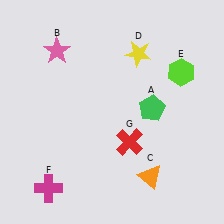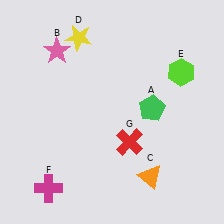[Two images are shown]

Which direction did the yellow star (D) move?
The yellow star (D) moved left.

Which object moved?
The yellow star (D) moved left.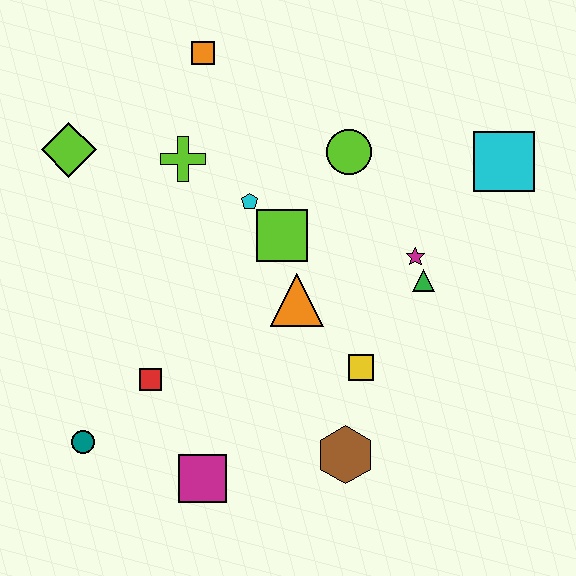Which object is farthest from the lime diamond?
The cyan square is farthest from the lime diamond.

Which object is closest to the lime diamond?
The lime cross is closest to the lime diamond.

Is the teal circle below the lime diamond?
Yes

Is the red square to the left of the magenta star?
Yes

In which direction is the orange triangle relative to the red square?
The orange triangle is to the right of the red square.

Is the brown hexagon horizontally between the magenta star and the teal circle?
Yes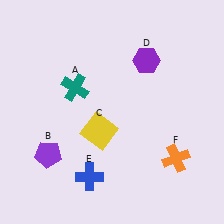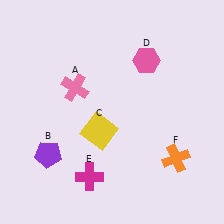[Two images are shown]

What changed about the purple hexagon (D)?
In Image 1, D is purple. In Image 2, it changed to pink.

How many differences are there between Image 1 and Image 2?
There are 3 differences between the two images.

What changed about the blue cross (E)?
In Image 1, E is blue. In Image 2, it changed to magenta.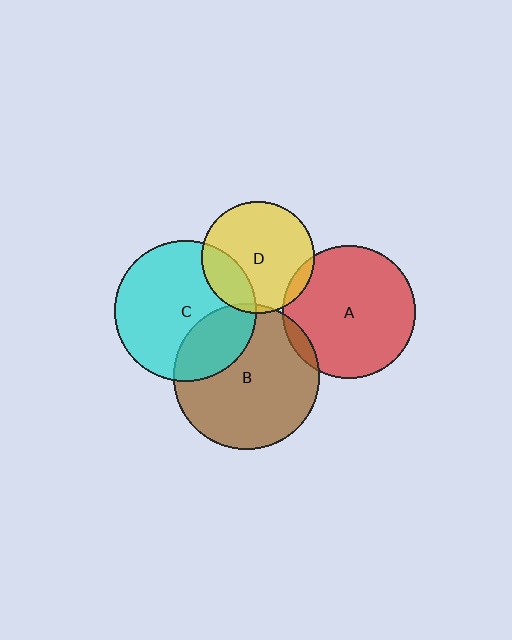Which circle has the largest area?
Circle B (brown).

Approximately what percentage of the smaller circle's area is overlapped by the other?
Approximately 25%.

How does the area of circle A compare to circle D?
Approximately 1.4 times.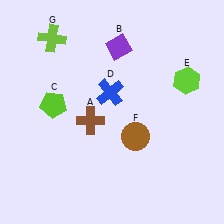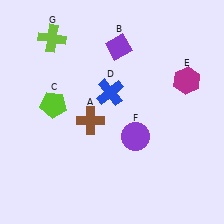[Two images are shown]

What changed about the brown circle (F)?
In Image 1, F is brown. In Image 2, it changed to purple.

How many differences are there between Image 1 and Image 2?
There are 2 differences between the two images.